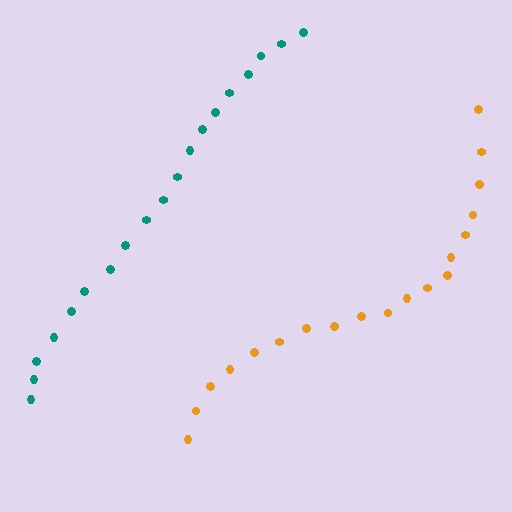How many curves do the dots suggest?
There are 2 distinct paths.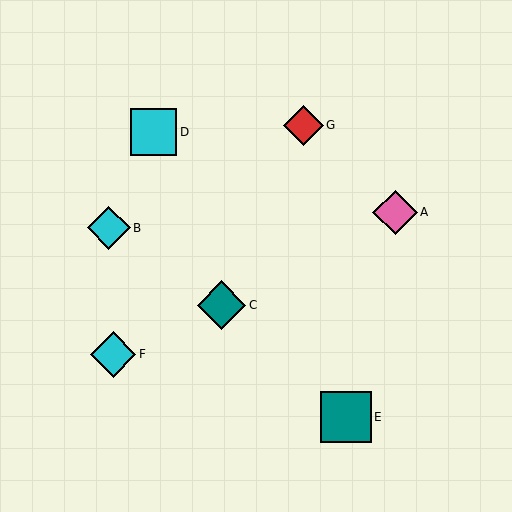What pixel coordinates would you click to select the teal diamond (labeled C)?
Click at (221, 305) to select the teal diamond C.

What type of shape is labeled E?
Shape E is a teal square.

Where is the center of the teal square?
The center of the teal square is at (346, 417).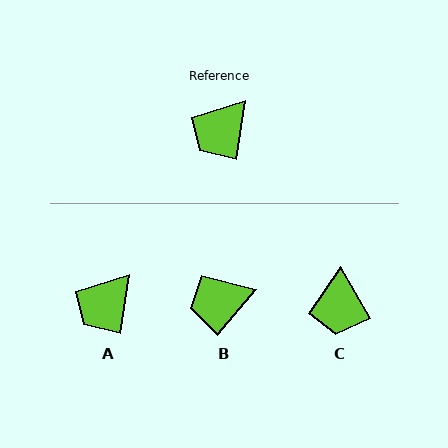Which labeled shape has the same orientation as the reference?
A.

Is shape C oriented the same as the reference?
No, it is off by about 39 degrees.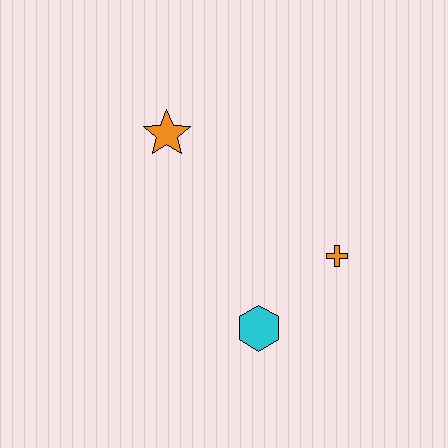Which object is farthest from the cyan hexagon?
The orange star is farthest from the cyan hexagon.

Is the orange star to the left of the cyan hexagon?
Yes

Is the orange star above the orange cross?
Yes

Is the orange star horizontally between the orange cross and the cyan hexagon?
No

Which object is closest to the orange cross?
The cyan hexagon is closest to the orange cross.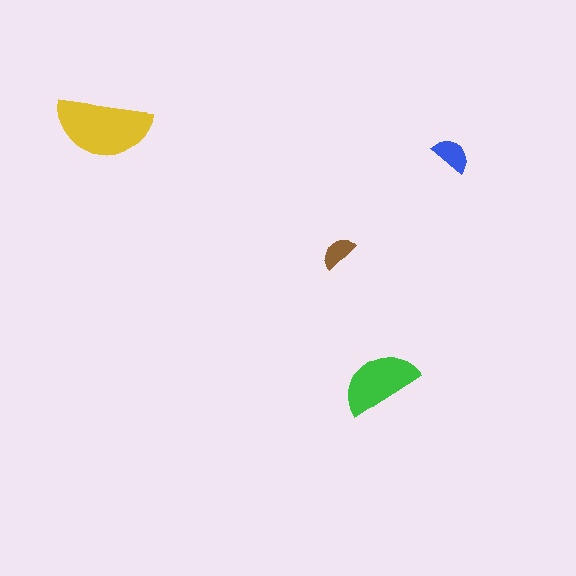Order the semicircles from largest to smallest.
the yellow one, the green one, the blue one, the brown one.